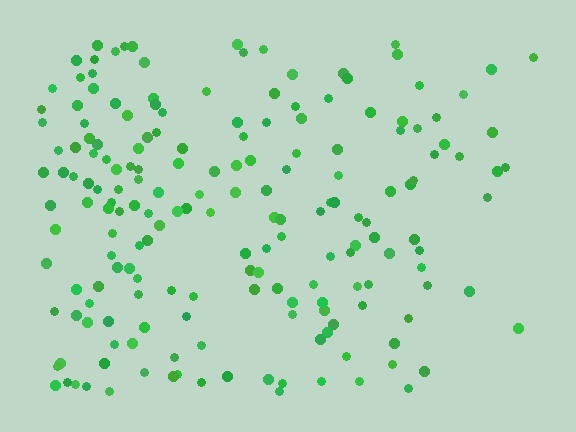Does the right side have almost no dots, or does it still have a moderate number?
Still a moderate number, just noticeably fewer than the left.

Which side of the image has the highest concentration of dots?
The left.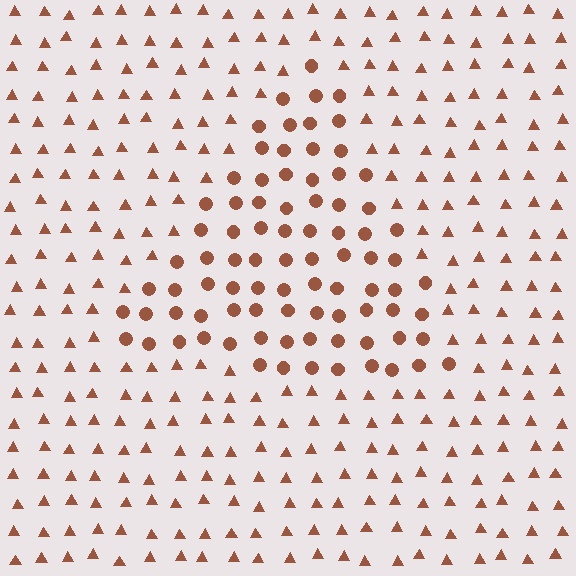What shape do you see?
I see a triangle.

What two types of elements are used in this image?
The image uses circles inside the triangle region and triangles outside it.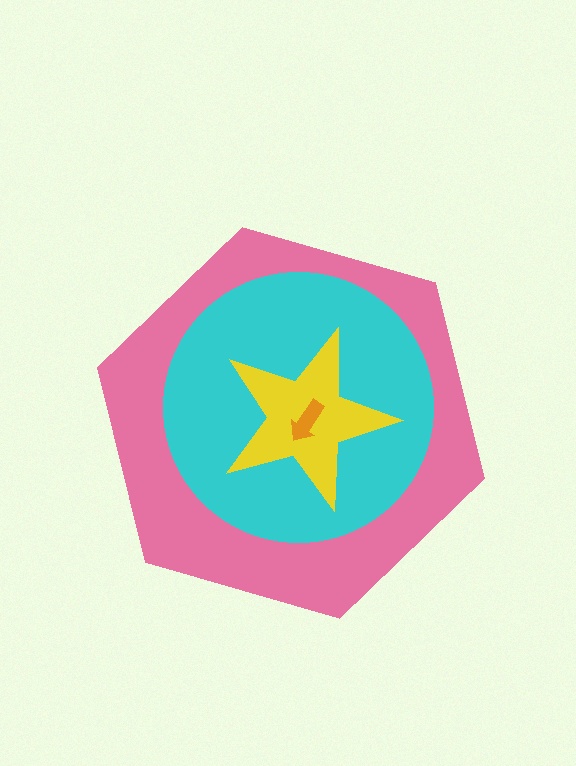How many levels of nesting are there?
4.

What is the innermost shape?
The orange arrow.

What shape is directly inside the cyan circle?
The yellow star.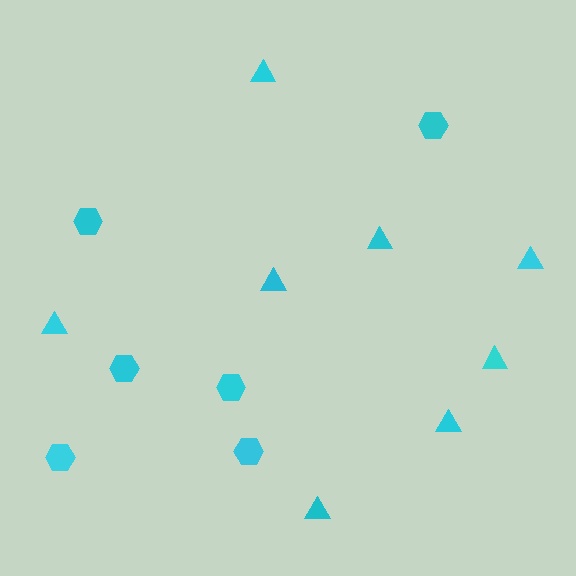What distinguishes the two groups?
There are 2 groups: one group of hexagons (6) and one group of triangles (8).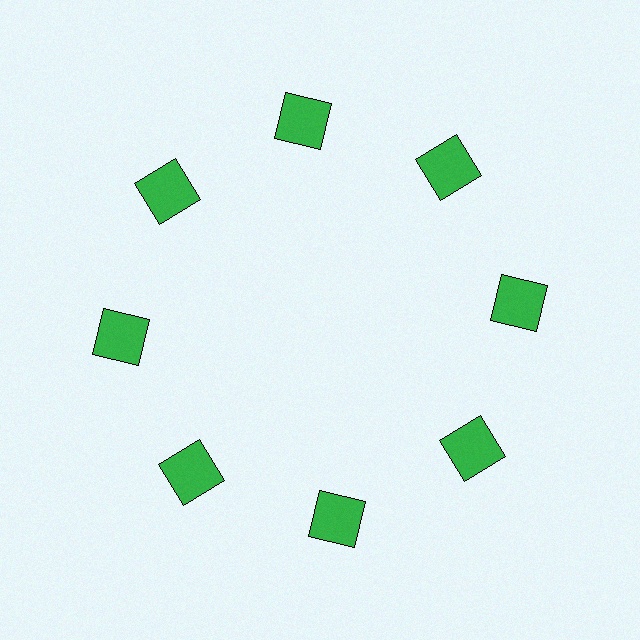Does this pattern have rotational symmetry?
Yes, this pattern has 8-fold rotational symmetry. It looks the same after rotating 45 degrees around the center.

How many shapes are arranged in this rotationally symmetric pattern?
There are 8 shapes, arranged in 8 groups of 1.